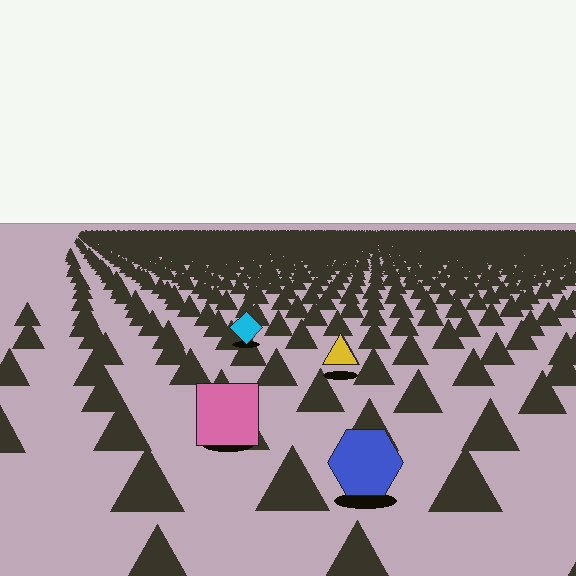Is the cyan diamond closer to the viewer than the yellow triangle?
No. The yellow triangle is closer — you can tell from the texture gradient: the ground texture is coarser near it.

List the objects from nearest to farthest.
From nearest to farthest: the blue hexagon, the pink square, the yellow triangle, the cyan diamond.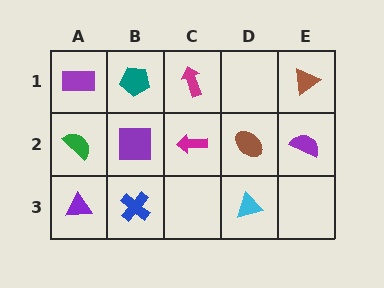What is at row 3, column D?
A cyan triangle.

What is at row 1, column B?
A teal pentagon.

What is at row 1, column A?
A purple rectangle.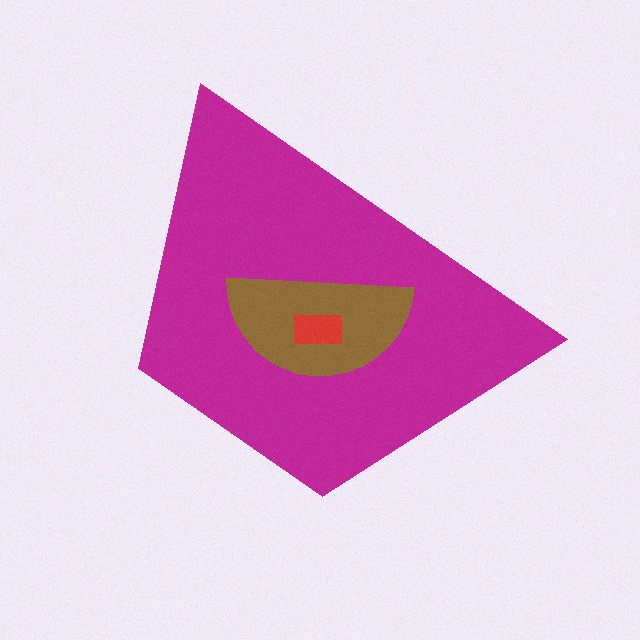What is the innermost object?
The red rectangle.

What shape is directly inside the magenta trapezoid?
The brown semicircle.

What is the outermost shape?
The magenta trapezoid.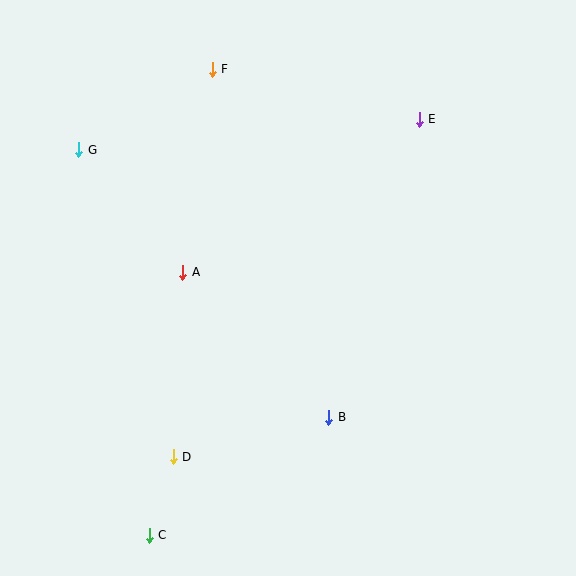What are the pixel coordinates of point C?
Point C is at (149, 535).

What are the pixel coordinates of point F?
Point F is at (212, 69).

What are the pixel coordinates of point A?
Point A is at (183, 272).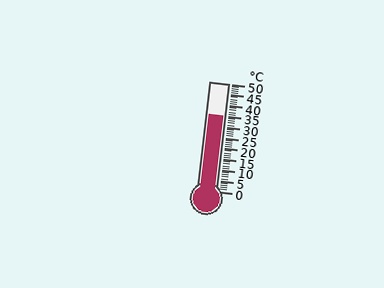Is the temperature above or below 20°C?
The temperature is above 20°C.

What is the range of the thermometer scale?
The thermometer scale ranges from 0°C to 50°C.